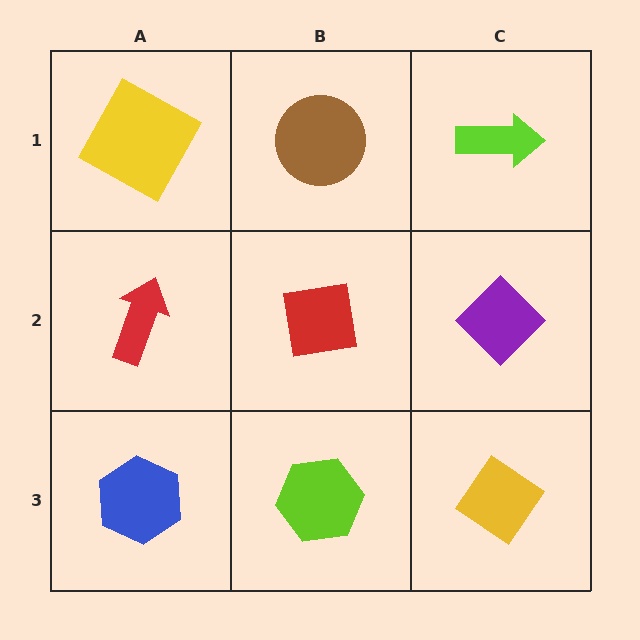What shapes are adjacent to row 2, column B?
A brown circle (row 1, column B), a lime hexagon (row 3, column B), a red arrow (row 2, column A), a purple diamond (row 2, column C).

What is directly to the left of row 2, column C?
A red square.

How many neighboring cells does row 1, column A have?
2.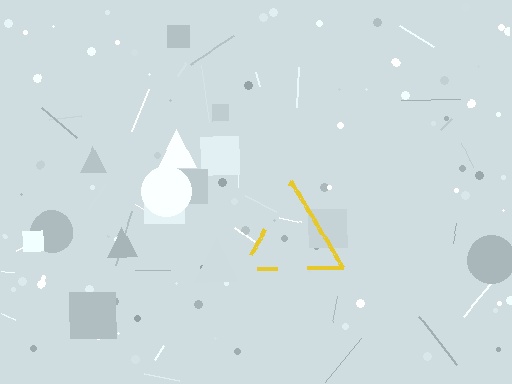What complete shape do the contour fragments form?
The contour fragments form a triangle.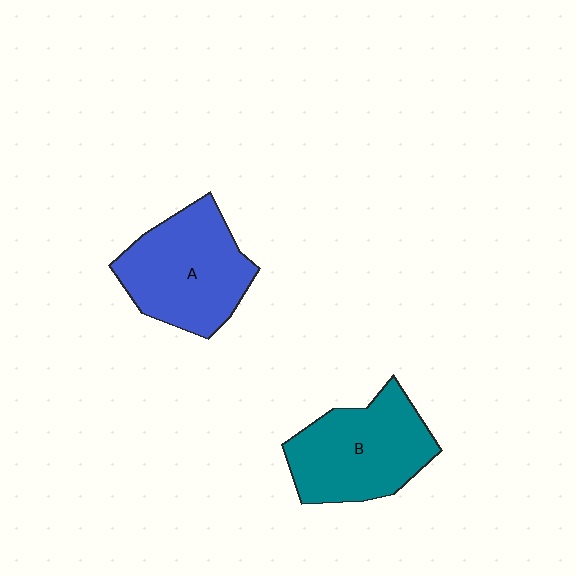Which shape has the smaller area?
Shape B (teal).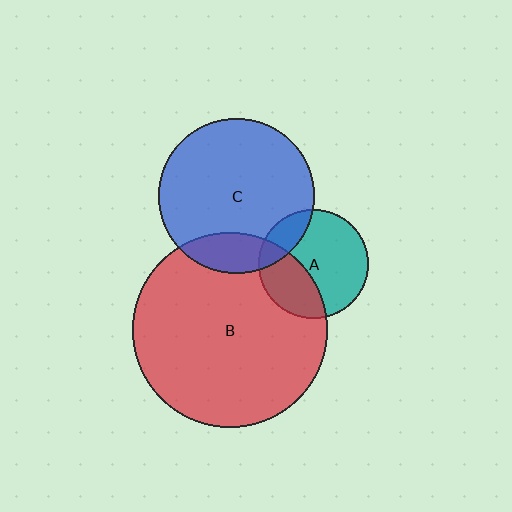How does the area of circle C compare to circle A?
Approximately 2.0 times.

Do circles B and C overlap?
Yes.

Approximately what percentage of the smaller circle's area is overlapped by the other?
Approximately 15%.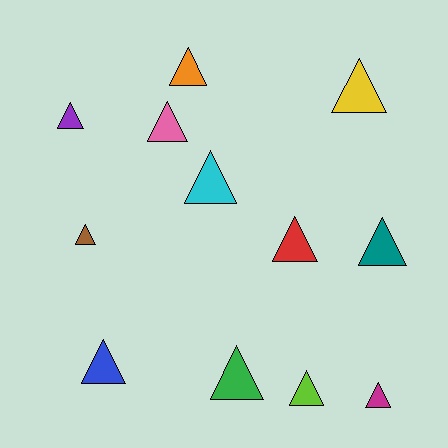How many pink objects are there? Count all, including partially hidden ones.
There is 1 pink object.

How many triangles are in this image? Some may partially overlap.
There are 12 triangles.